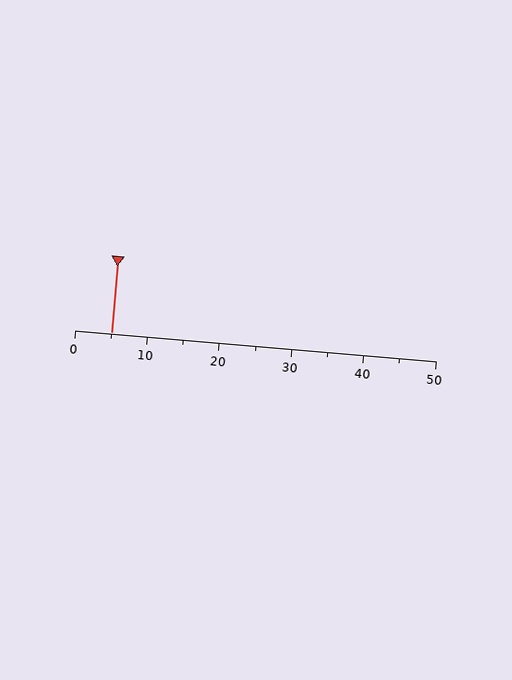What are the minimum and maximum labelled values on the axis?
The axis runs from 0 to 50.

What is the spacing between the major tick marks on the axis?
The major ticks are spaced 10 apart.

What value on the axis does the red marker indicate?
The marker indicates approximately 5.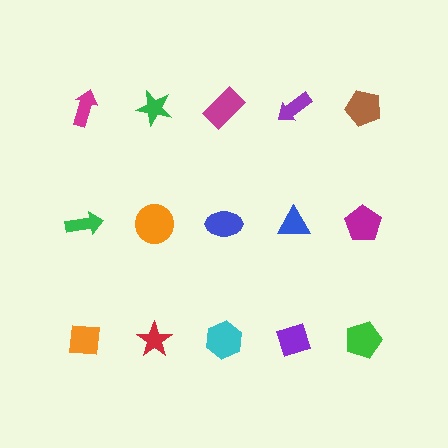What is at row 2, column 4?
A blue triangle.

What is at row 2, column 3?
A blue ellipse.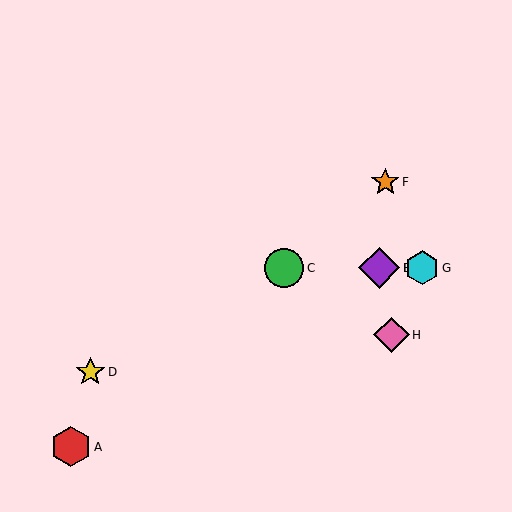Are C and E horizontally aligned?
Yes, both are at y≈268.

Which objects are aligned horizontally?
Objects B, C, E, G are aligned horizontally.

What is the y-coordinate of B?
Object B is at y≈268.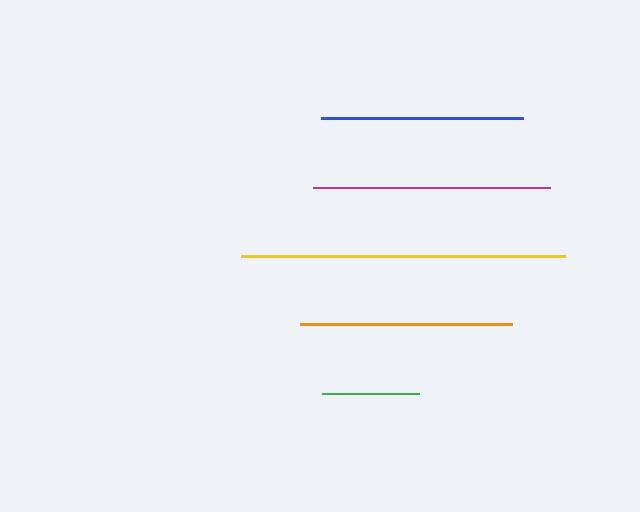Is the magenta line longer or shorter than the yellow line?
The yellow line is longer than the magenta line.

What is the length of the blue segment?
The blue segment is approximately 202 pixels long.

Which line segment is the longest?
The yellow line is the longest at approximately 323 pixels.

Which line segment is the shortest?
The green line is the shortest at approximately 97 pixels.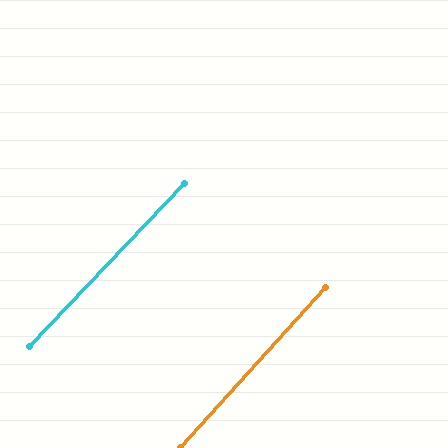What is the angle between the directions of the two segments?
Approximately 1 degree.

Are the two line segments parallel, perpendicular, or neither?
Parallel — their directions differ by only 1.5°.